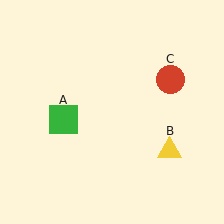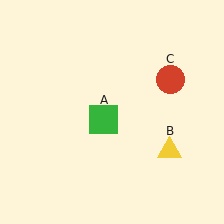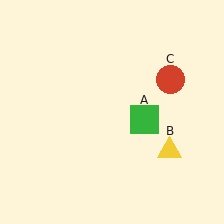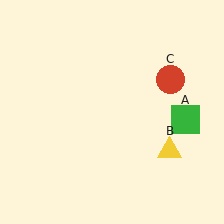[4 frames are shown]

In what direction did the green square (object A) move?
The green square (object A) moved right.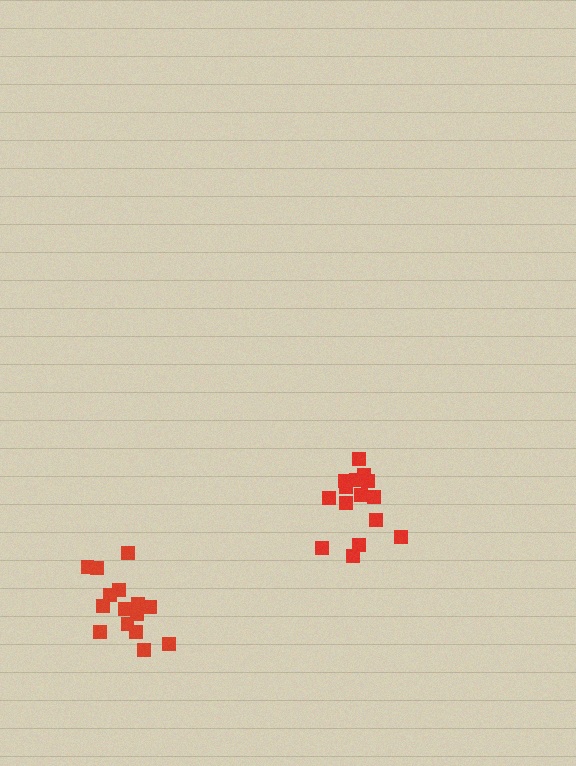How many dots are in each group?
Group 1: 15 dots, Group 2: 15 dots (30 total).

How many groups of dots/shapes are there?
There are 2 groups.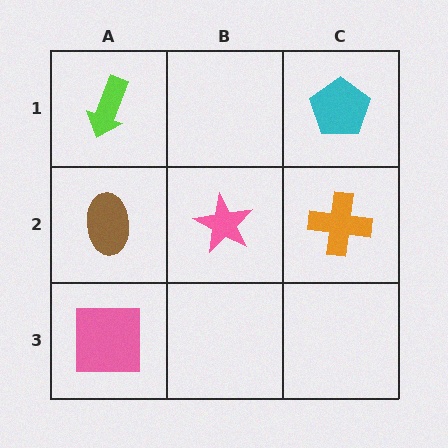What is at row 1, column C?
A cyan pentagon.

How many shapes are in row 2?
3 shapes.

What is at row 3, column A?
A pink square.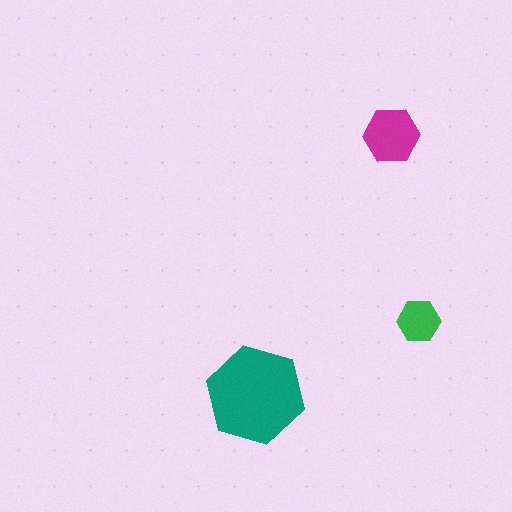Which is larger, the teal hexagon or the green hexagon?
The teal one.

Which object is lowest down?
The teal hexagon is bottommost.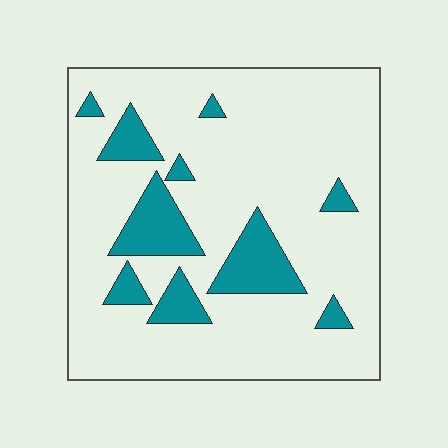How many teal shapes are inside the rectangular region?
10.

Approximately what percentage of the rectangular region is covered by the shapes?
Approximately 15%.